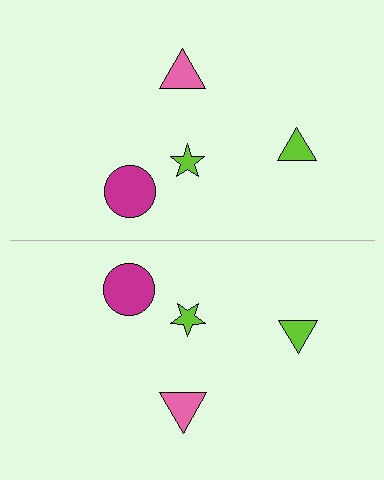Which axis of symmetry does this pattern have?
The pattern has a horizontal axis of symmetry running through the center of the image.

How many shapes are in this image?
There are 8 shapes in this image.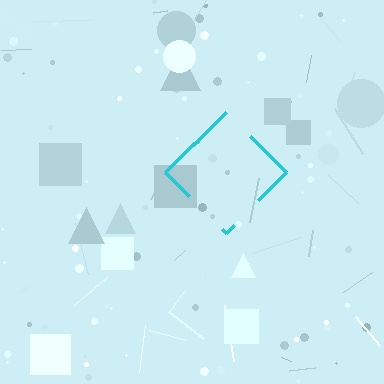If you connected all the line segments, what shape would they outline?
They would outline a diamond.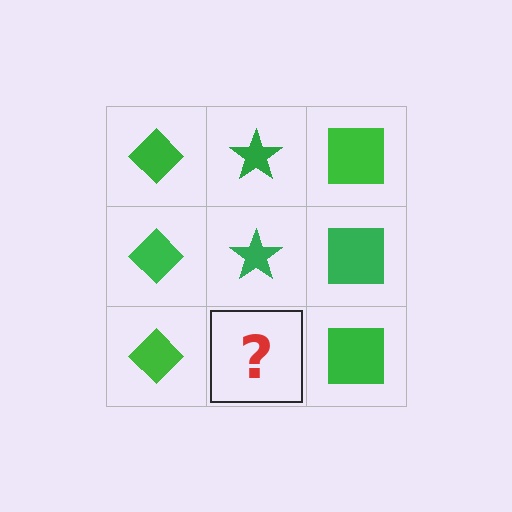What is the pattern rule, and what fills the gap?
The rule is that each column has a consistent shape. The gap should be filled with a green star.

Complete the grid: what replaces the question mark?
The question mark should be replaced with a green star.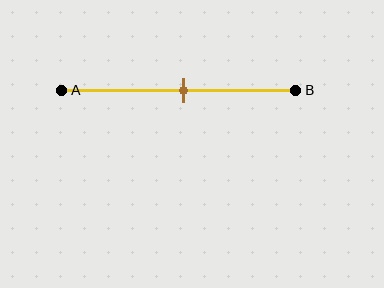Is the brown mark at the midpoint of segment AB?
Yes, the mark is approximately at the midpoint.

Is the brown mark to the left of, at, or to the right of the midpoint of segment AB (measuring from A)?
The brown mark is approximately at the midpoint of segment AB.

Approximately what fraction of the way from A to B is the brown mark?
The brown mark is approximately 50% of the way from A to B.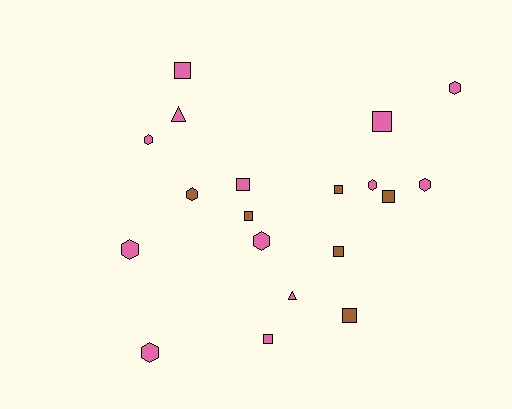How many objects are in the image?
There are 19 objects.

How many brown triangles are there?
There are no brown triangles.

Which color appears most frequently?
Pink, with 13 objects.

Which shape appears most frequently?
Square, with 9 objects.